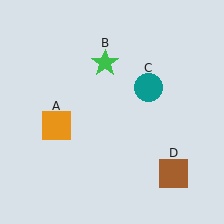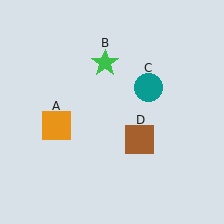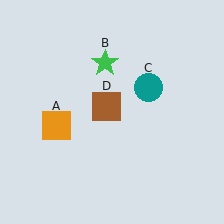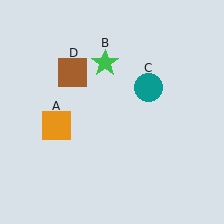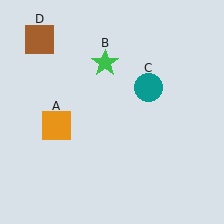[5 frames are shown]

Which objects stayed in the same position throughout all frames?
Orange square (object A) and green star (object B) and teal circle (object C) remained stationary.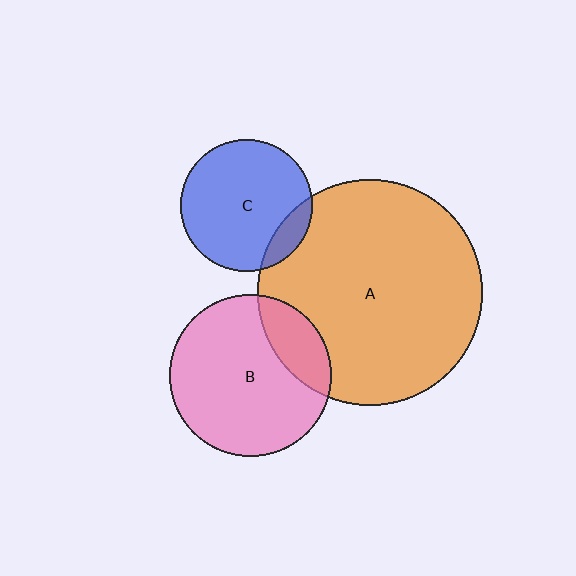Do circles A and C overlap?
Yes.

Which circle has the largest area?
Circle A (orange).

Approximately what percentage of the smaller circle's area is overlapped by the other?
Approximately 15%.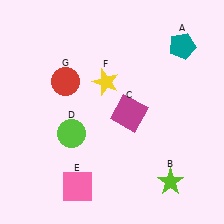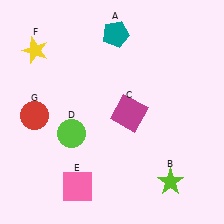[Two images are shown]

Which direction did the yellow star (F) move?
The yellow star (F) moved left.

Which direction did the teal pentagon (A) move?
The teal pentagon (A) moved left.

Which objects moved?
The objects that moved are: the teal pentagon (A), the yellow star (F), the red circle (G).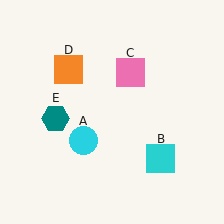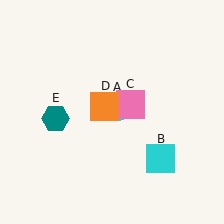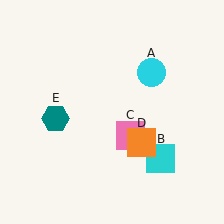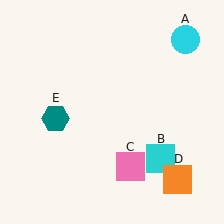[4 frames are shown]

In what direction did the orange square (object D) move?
The orange square (object D) moved down and to the right.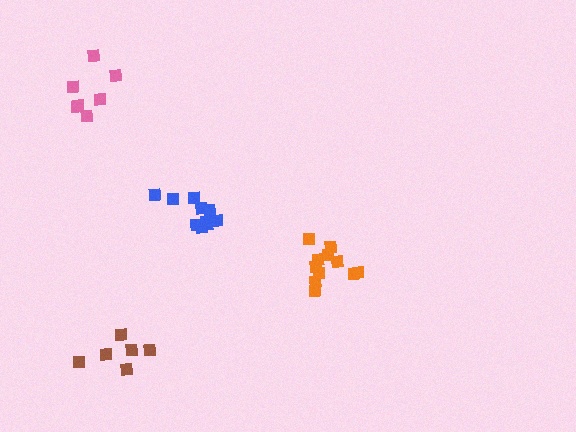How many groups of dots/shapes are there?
There are 4 groups.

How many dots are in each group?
Group 1: 6 dots, Group 2: 7 dots, Group 3: 10 dots, Group 4: 12 dots (35 total).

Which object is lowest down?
The brown cluster is bottommost.